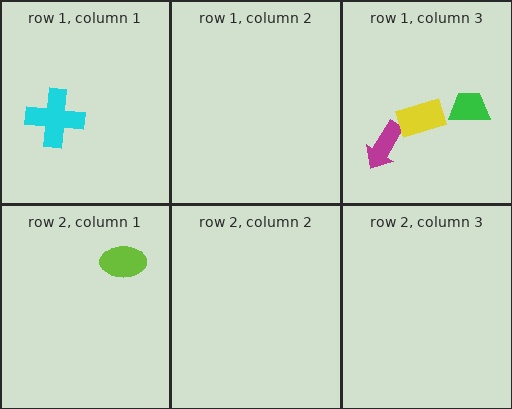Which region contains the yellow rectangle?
The row 1, column 3 region.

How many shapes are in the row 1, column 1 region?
1.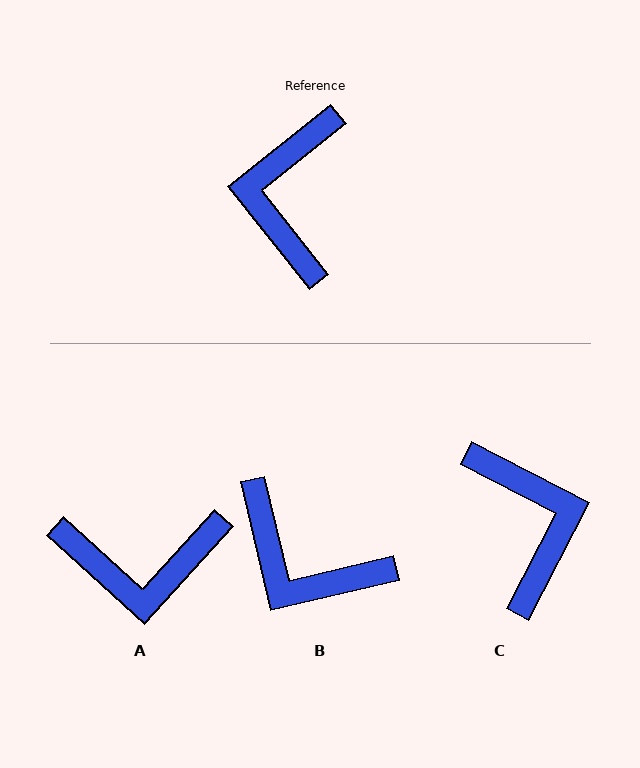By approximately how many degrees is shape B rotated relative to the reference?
Approximately 65 degrees counter-clockwise.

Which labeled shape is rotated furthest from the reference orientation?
C, about 156 degrees away.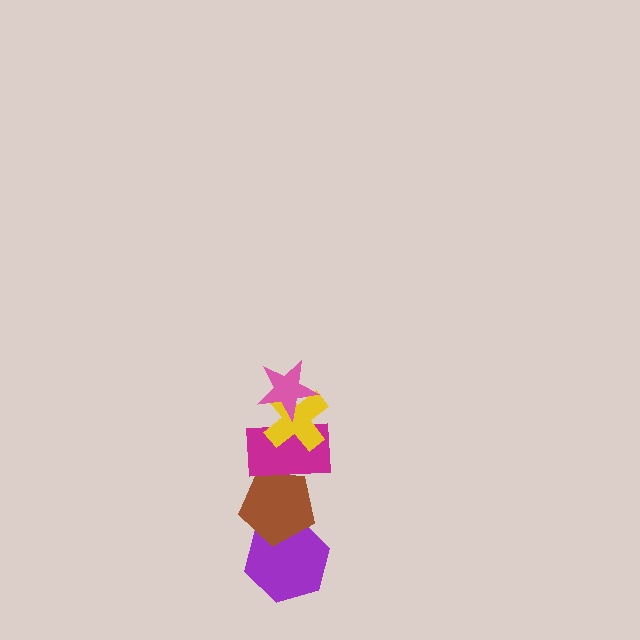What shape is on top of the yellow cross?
The pink star is on top of the yellow cross.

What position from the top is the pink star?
The pink star is 1st from the top.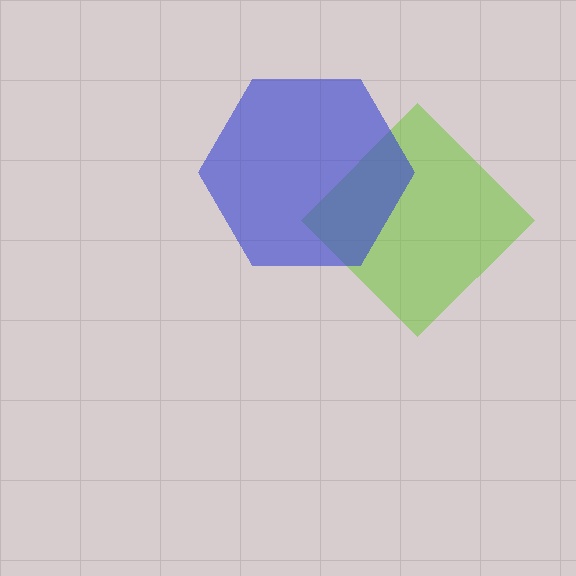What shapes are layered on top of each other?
The layered shapes are: a lime diamond, a blue hexagon.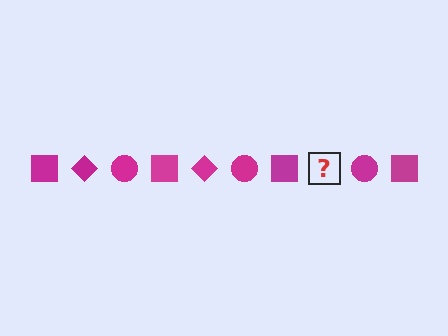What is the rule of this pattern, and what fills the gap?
The rule is that the pattern cycles through square, diamond, circle shapes in magenta. The gap should be filled with a magenta diamond.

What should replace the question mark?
The question mark should be replaced with a magenta diamond.